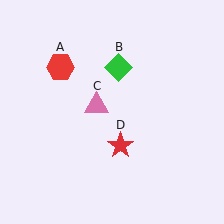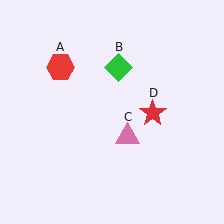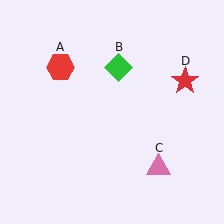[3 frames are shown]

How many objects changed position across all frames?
2 objects changed position: pink triangle (object C), red star (object D).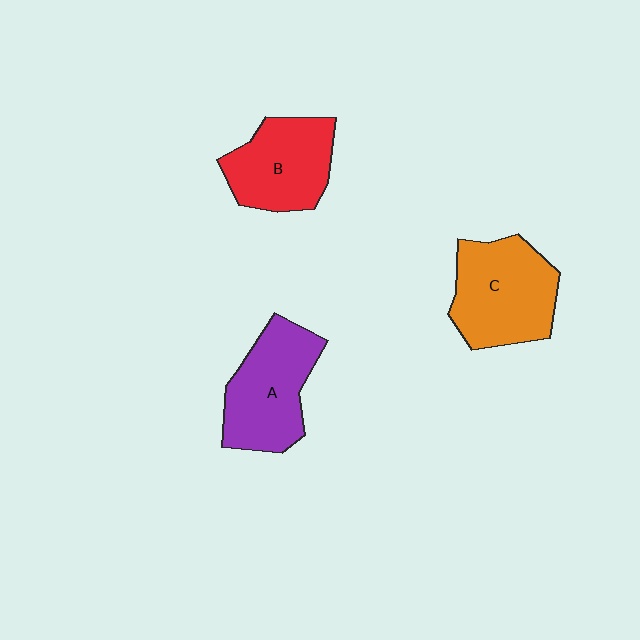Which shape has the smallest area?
Shape B (red).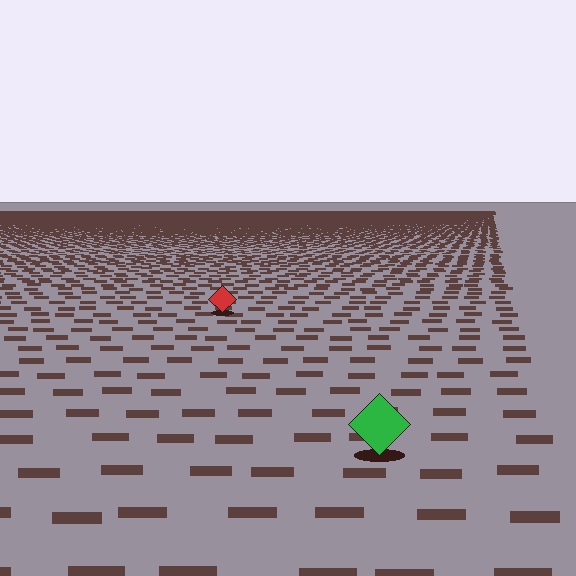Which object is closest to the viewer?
The green diamond is closest. The texture marks near it are larger and more spread out.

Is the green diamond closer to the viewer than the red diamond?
Yes. The green diamond is closer — you can tell from the texture gradient: the ground texture is coarser near it.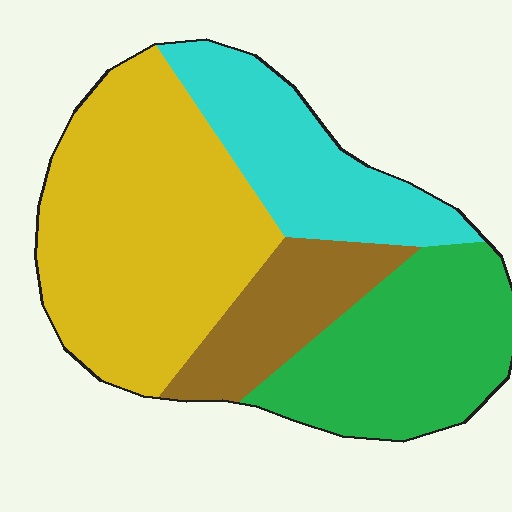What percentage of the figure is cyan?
Cyan takes up about one fifth (1/5) of the figure.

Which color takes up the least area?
Brown, at roughly 15%.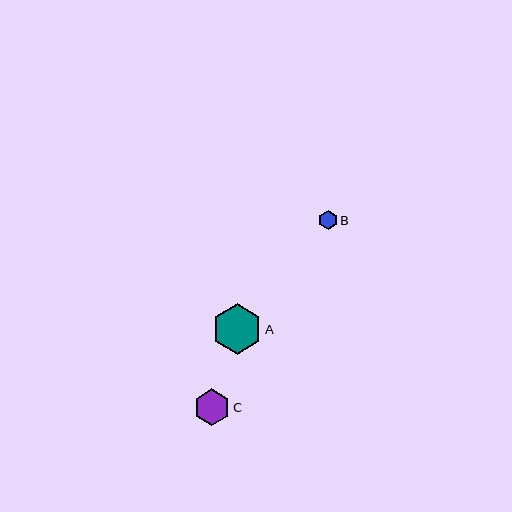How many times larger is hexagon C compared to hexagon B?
Hexagon C is approximately 1.9 times the size of hexagon B.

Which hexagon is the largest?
Hexagon A is the largest with a size of approximately 50 pixels.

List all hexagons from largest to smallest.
From largest to smallest: A, C, B.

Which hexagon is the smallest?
Hexagon B is the smallest with a size of approximately 19 pixels.